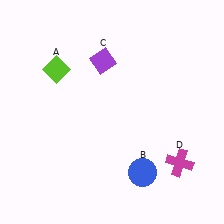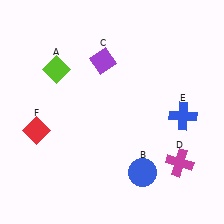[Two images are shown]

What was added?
A blue cross (E), a red diamond (F) were added in Image 2.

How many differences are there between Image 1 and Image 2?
There are 2 differences between the two images.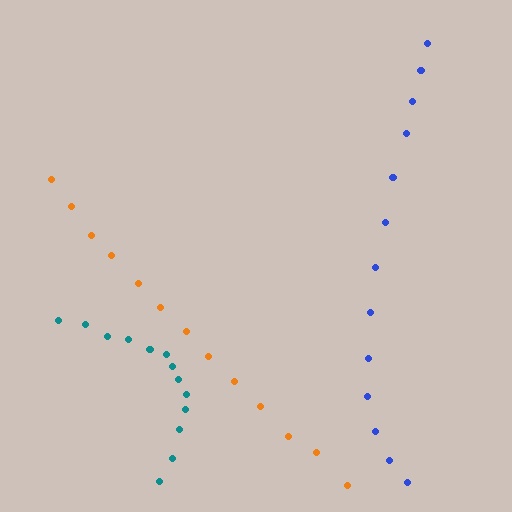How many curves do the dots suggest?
There are 3 distinct paths.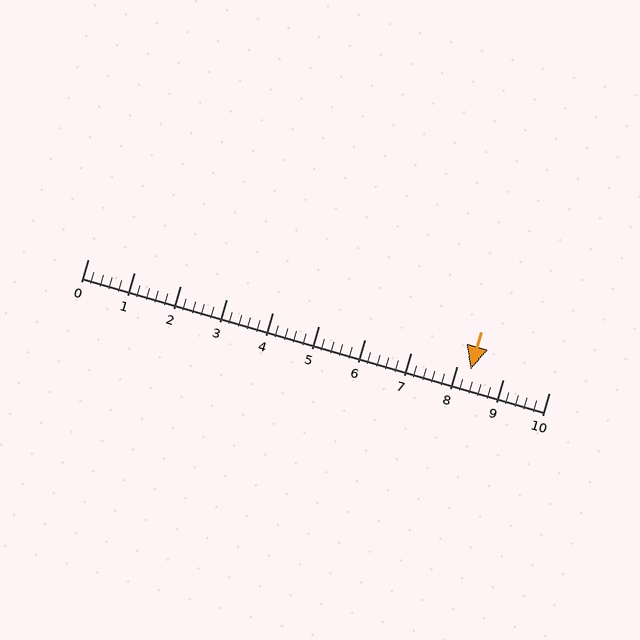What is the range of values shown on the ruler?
The ruler shows values from 0 to 10.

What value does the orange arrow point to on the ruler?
The orange arrow points to approximately 8.3.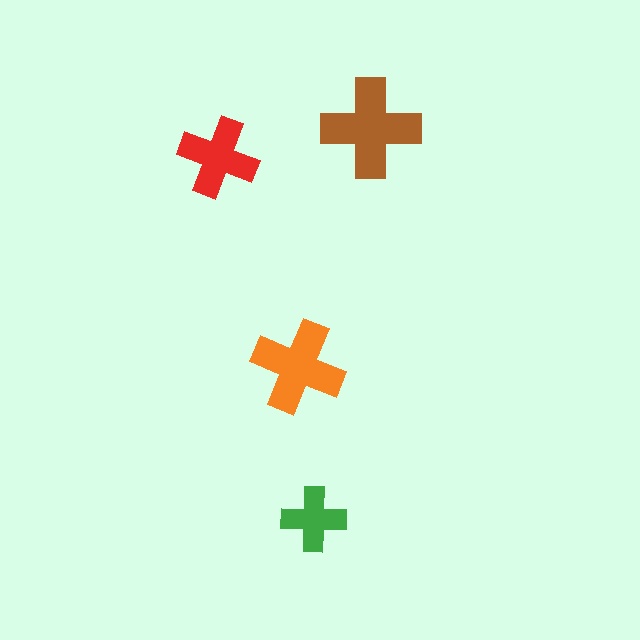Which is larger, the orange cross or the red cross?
The orange one.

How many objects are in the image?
There are 4 objects in the image.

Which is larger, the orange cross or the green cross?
The orange one.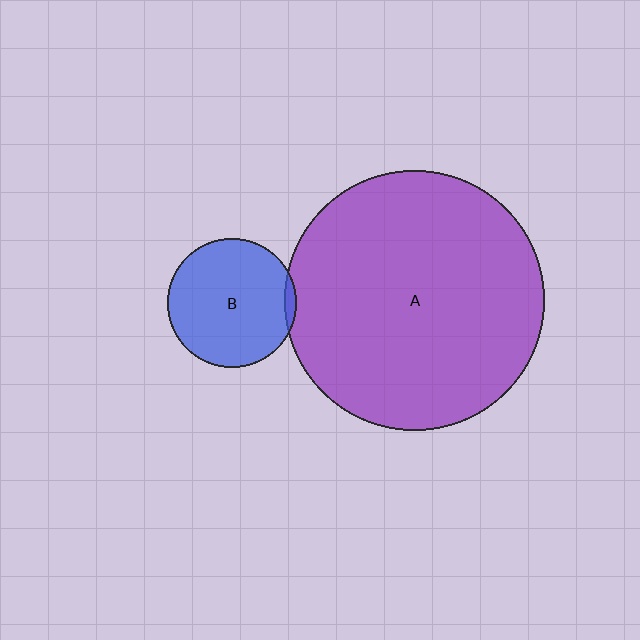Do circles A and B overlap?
Yes.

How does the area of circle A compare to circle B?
Approximately 4.1 times.